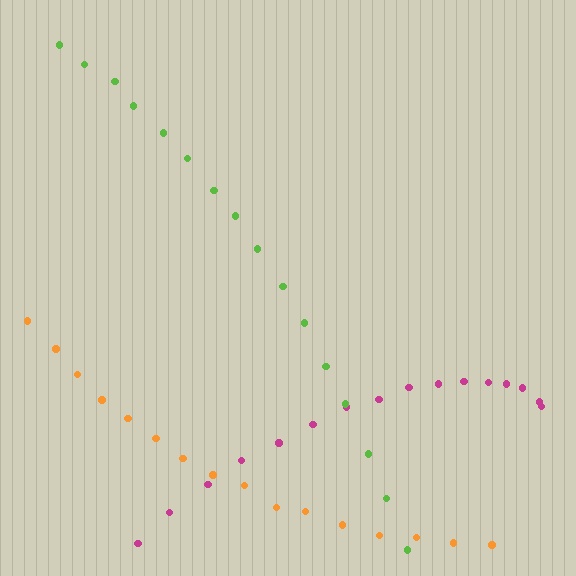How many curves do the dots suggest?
There are 3 distinct paths.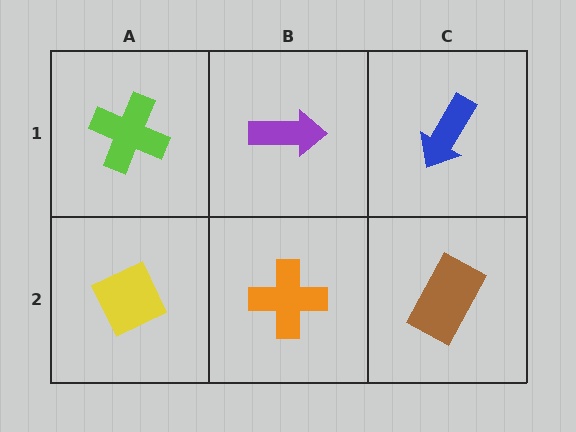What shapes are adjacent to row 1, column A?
A yellow diamond (row 2, column A), a purple arrow (row 1, column B).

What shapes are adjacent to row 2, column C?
A blue arrow (row 1, column C), an orange cross (row 2, column B).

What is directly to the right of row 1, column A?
A purple arrow.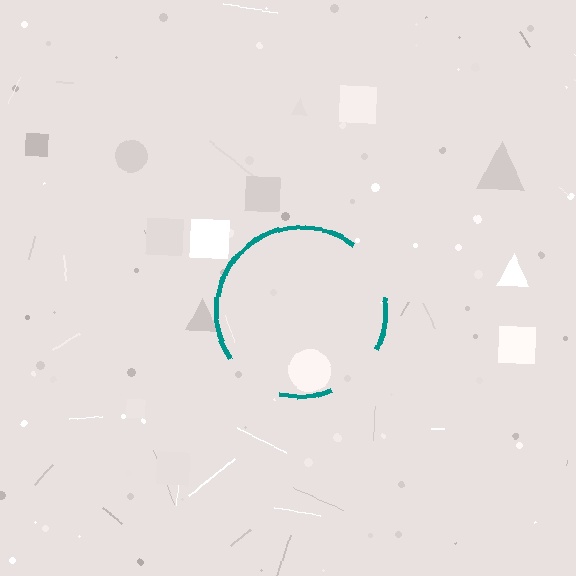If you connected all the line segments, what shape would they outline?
They would outline a circle.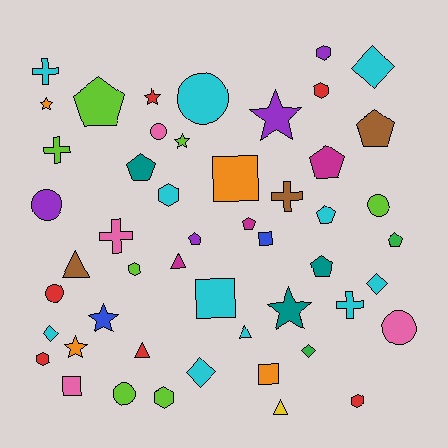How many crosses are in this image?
There are 5 crosses.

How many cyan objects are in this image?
There are 11 cyan objects.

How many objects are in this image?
There are 50 objects.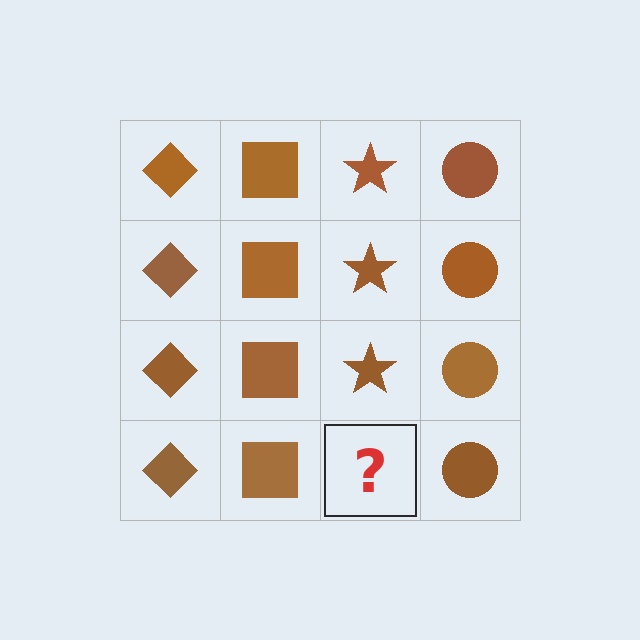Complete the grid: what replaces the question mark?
The question mark should be replaced with a brown star.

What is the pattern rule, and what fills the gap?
The rule is that each column has a consistent shape. The gap should be filled with a brown star.